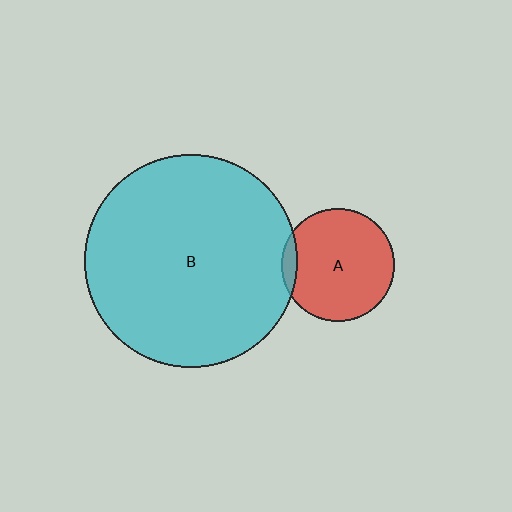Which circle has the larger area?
Circle B (cyan).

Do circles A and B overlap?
Yes.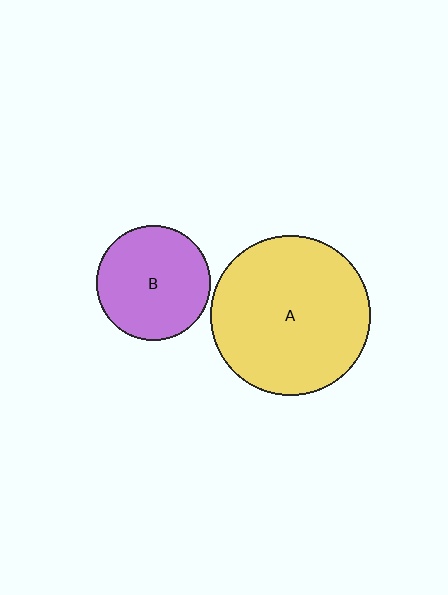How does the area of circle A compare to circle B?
Approximately 2.0 times.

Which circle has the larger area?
Circle A (yellow).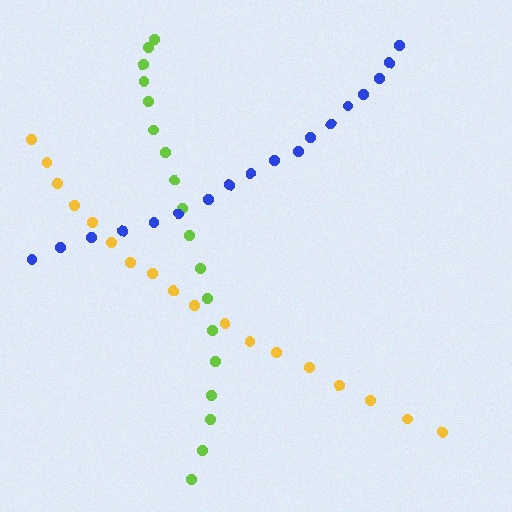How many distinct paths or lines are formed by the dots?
There are 3 distinct paths.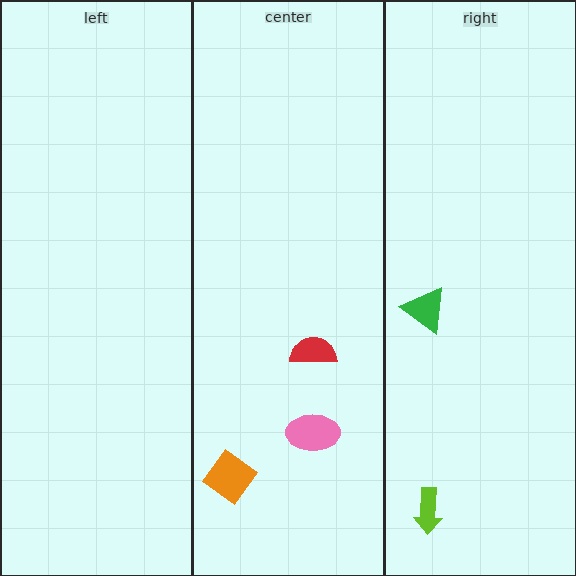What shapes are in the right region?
The lime arrow, the green triangle.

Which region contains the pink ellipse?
The center region.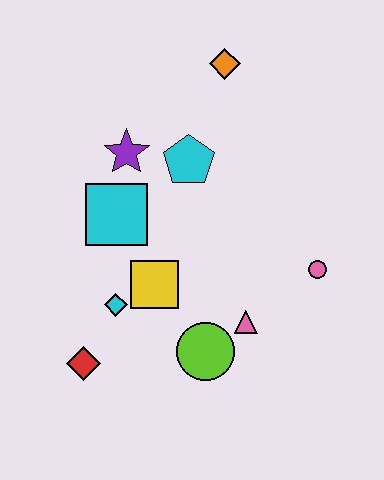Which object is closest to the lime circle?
The pink triangle is closest to the lime circle.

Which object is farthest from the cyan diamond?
The orange diamond is farthest from the cyan diamond.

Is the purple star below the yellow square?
No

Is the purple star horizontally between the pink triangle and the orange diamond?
No